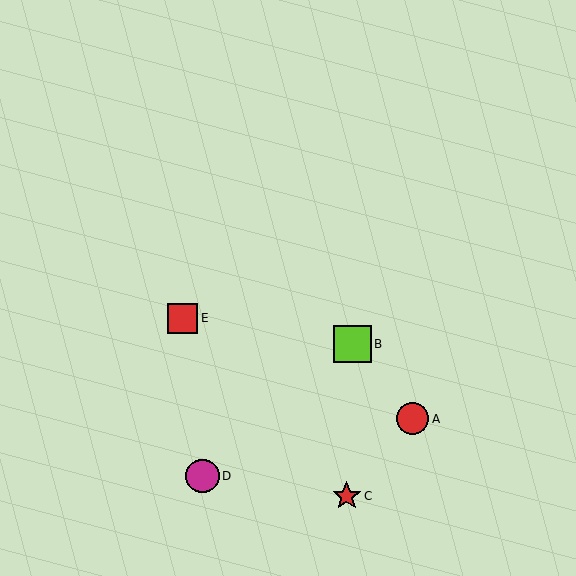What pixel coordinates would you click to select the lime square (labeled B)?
Click at (353, 344) to select the lime square B.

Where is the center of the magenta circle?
The center of the magenta circle is at (202, 476).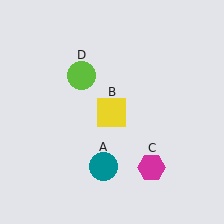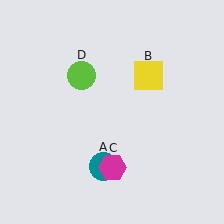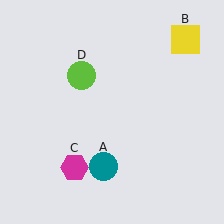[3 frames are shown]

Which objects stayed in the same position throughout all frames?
Teal circle (object A) and lime circle (object D) remained stationary.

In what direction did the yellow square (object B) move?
The yellow square (object B) moved up and to the right.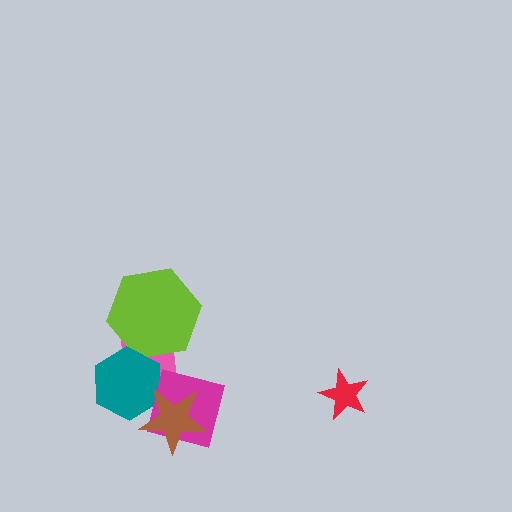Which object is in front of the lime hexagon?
The teal hexagon is in front of the lime hexagon.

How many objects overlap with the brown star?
2 objects overlap with the brown star.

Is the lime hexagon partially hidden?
Yes, it is partially covered by another shape.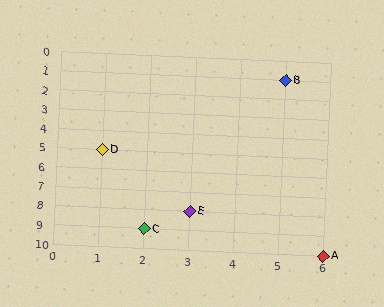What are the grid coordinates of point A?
Point A is at grid coordinates (6, 10).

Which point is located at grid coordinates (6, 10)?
Point A is at (6, 10).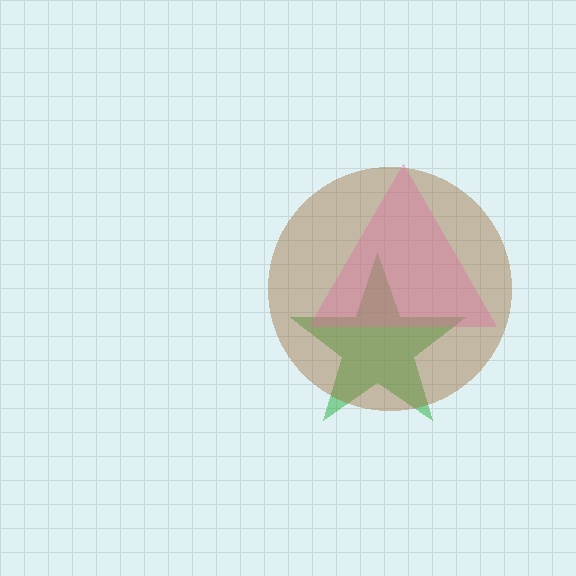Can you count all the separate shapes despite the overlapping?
Yes, there are 3 separate shapes.